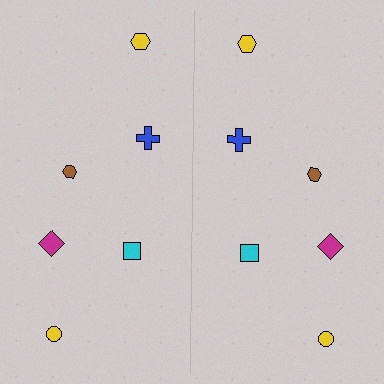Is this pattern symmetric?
Yes, this pattern has bilateral (reflection) symmetry.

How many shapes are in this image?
There are 12 shapes in this image.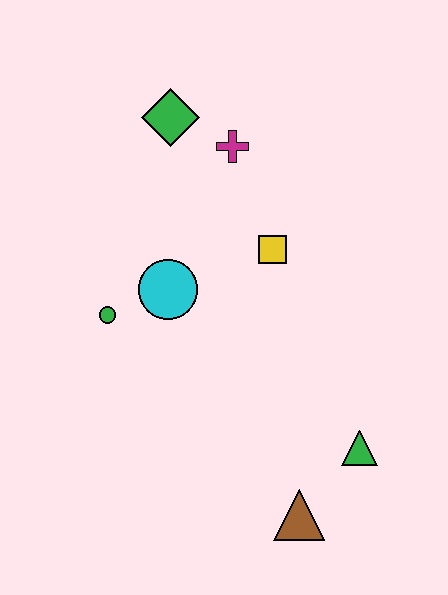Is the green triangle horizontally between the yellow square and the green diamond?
No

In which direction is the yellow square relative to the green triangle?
The yellow square is above the green triangle.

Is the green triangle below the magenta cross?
Yes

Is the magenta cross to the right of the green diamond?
Yes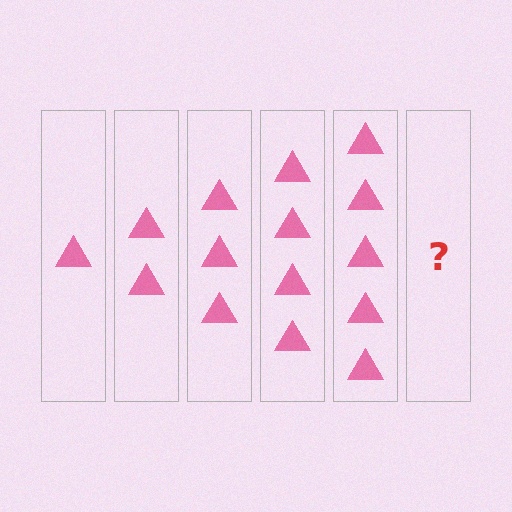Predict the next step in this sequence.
The next step is 6 triangles.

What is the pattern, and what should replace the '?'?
The pattern is that each step adds one more triangle. The '?' should be 6 triangles.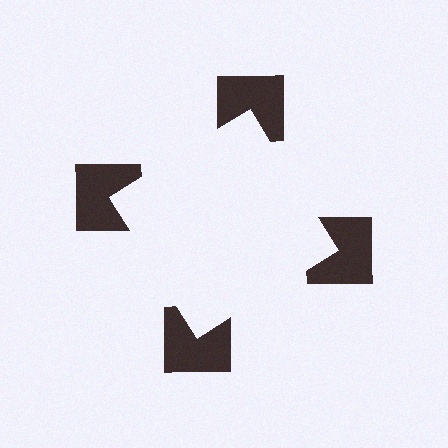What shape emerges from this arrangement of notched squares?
An illusory square — its edges are inferred from the aligned wedge cuts in the notched squares, not physically drawn.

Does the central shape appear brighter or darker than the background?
It typically appears slightly brighter than the background, even though no actual brightness change is drawn.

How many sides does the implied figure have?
4 sides.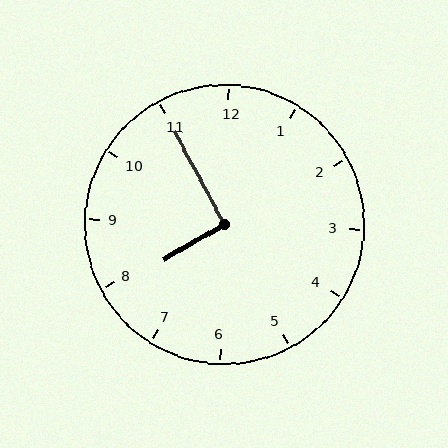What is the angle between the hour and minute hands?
Approximately 92 degrees.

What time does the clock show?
7:55.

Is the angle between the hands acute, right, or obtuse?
It is right.